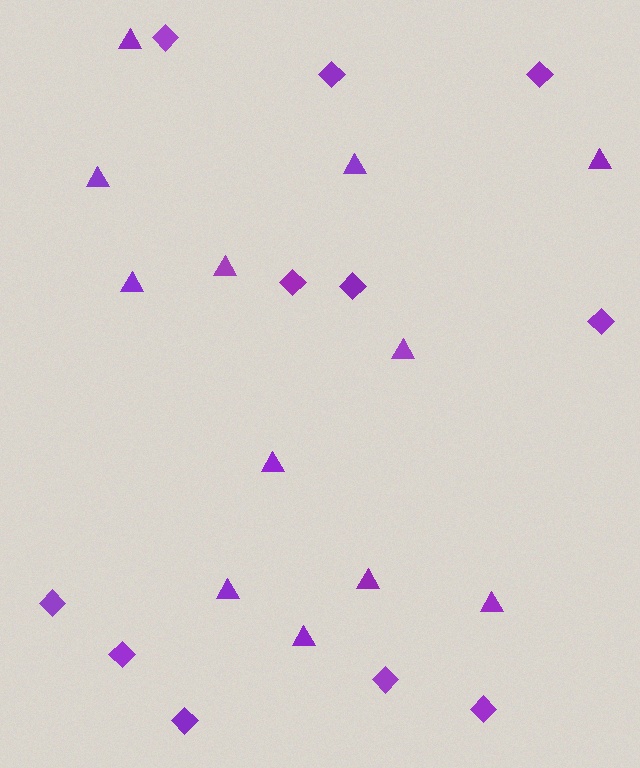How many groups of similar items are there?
There are 2 groups: one group of diamonds (11) and one group of triangles (12).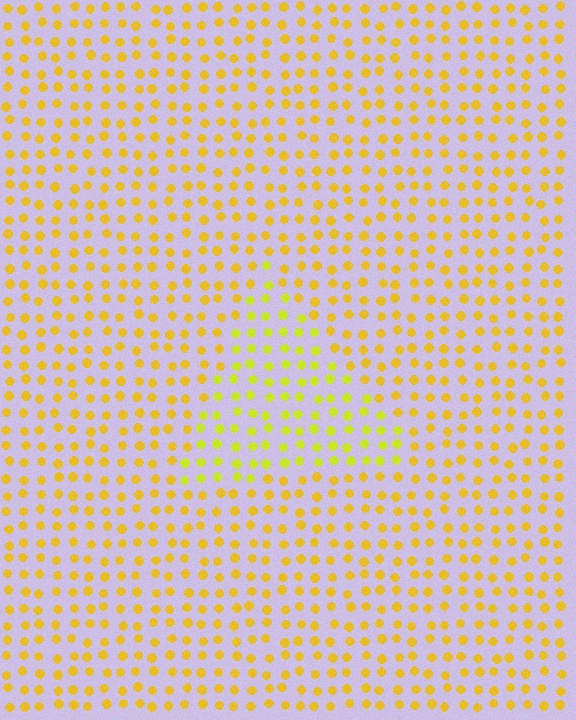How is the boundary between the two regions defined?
The boundary is defined purely by a slight shift in hue (about 23 degrees). Spacing, size, and orientation are identical on both sides.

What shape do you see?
I see a triangle.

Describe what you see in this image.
The image is filled with small yellow elements in a uniform arrangement. A triangle-shaped region is visible where the elements are tinted to a slightly different hue, forming a subtle color boundary.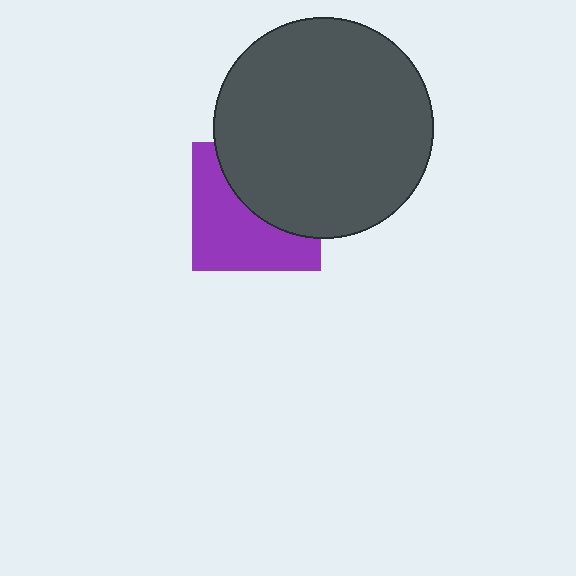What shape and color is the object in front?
The object in front is a dark gray circle.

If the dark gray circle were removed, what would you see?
You would see the complete purple square.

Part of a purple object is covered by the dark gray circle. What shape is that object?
It is a square.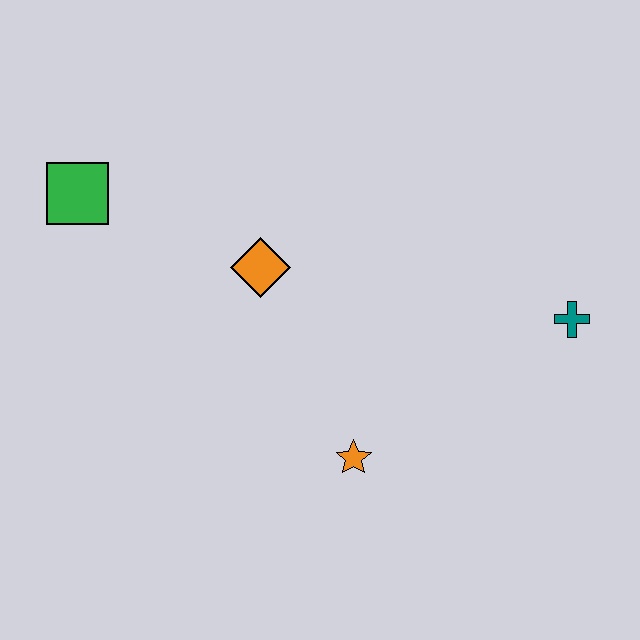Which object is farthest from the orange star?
The green square is farthest from the orange star.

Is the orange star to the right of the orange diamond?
Yes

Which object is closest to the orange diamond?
The green square is closest to the orange diamond.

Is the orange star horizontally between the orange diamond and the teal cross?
Yes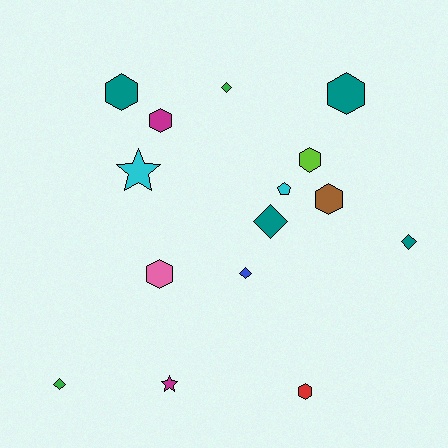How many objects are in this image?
There are 15 objects.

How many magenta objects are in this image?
There are 2 magenta objects.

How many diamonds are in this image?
There are 5 diamonds.